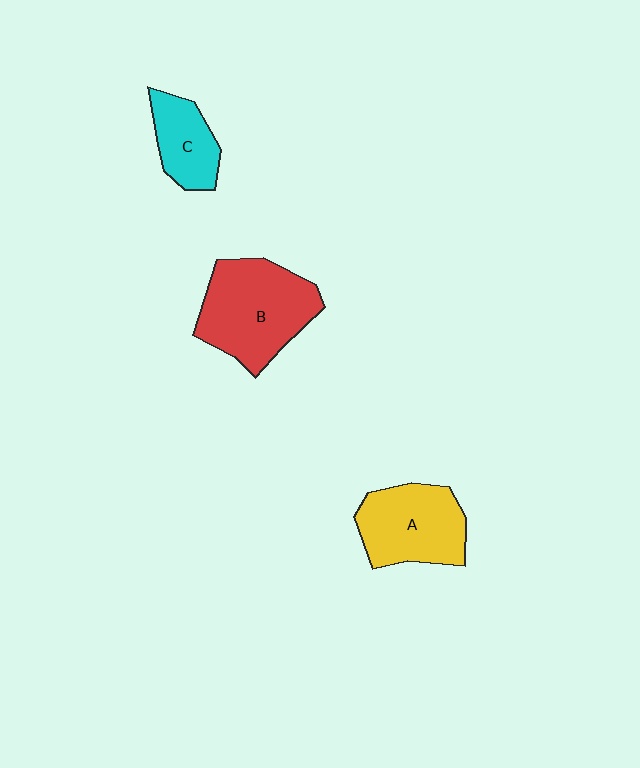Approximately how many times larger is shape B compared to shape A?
Approximately 1.2 times.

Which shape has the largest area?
Shape B (red).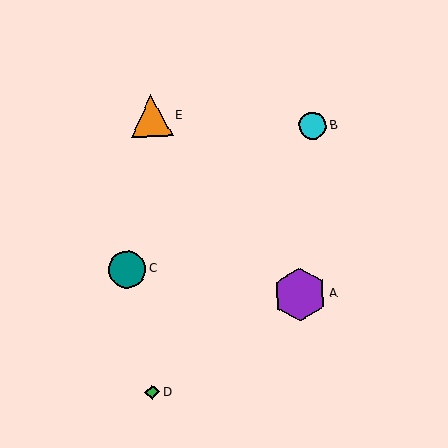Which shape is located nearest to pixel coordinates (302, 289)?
The purple hexagon (labeled A) at (300, 294) is nearest to that location.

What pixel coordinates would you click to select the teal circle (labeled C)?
Click at (127, 270) to select the teal circle C.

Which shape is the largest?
The purple hexagon (labeled A) is the largest.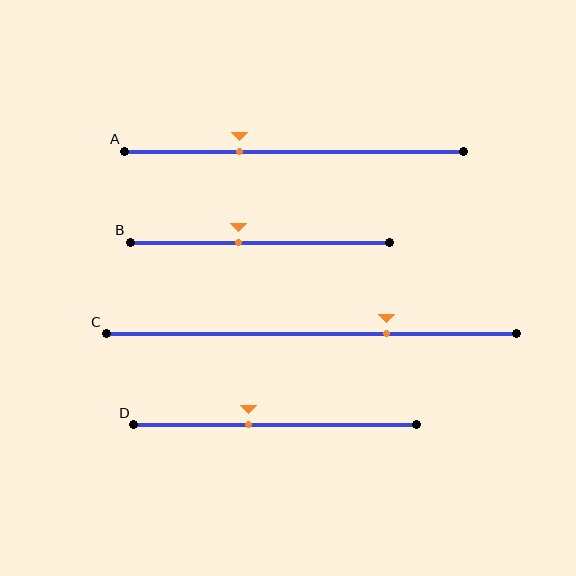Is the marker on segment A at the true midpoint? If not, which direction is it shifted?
No, the marker on segment A is shifted to the left by about 16% of the segment length.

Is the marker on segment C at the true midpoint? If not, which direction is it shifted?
No, the marker on segment C is shifted to the right by about 18% of the segment length.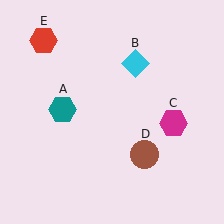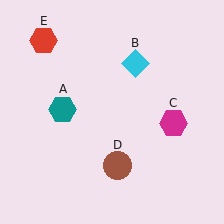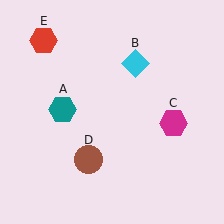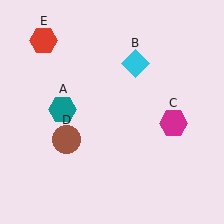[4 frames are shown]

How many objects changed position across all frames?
1 object changed position: brown circle (object D).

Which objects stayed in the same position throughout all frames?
Teal hexagon (object A) and cyan diamond (object B) and magenta hexagon (object C) and red hexagon (object E) remained stationary.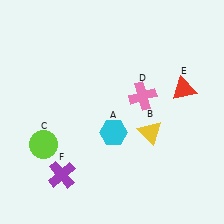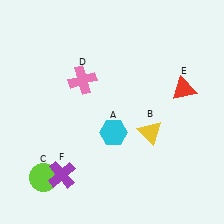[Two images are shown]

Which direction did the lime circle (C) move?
The lime circle (C) moved down.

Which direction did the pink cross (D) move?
The pink cross (D) moved left.